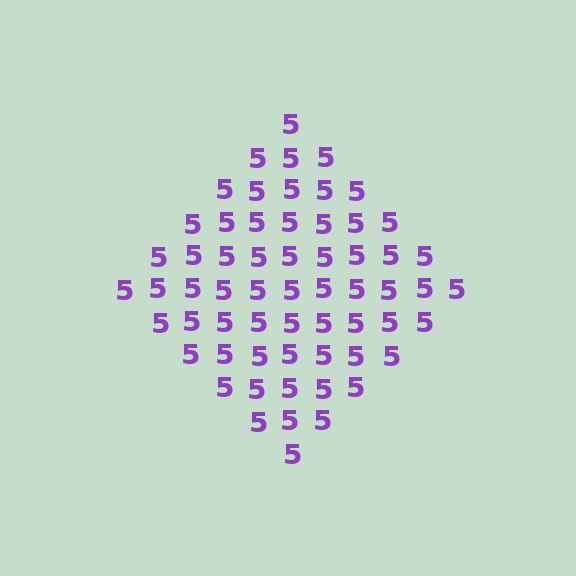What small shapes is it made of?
It is made of small digit 5's.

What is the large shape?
The large shape is a diamond.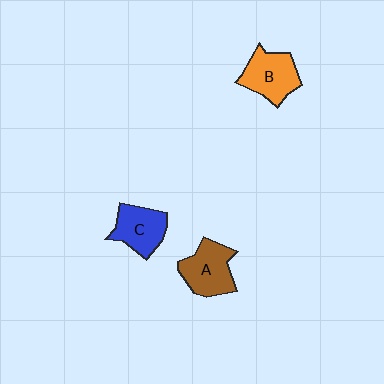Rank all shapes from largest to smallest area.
From largest to smallest: A (brown), B (orange), C (blue).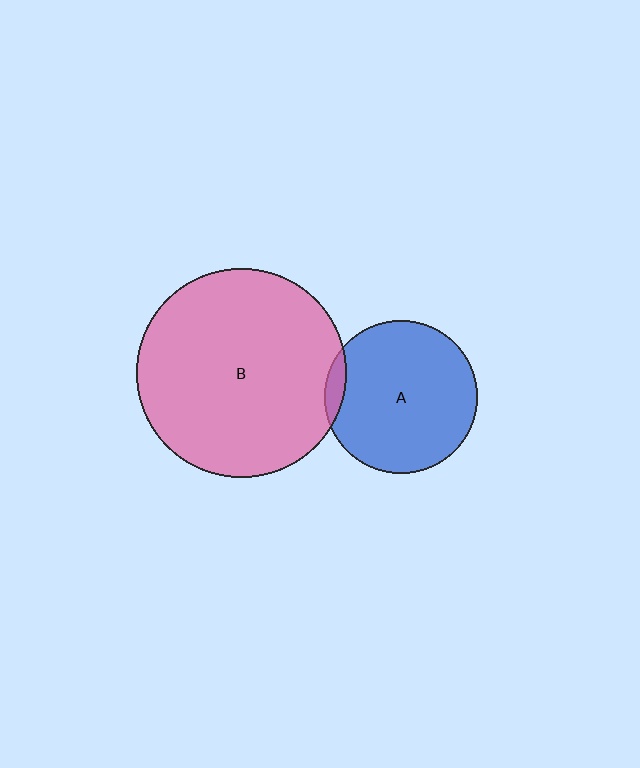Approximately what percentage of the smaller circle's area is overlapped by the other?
Approximately 5%.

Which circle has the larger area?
Circle B (pink).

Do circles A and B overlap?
Yes.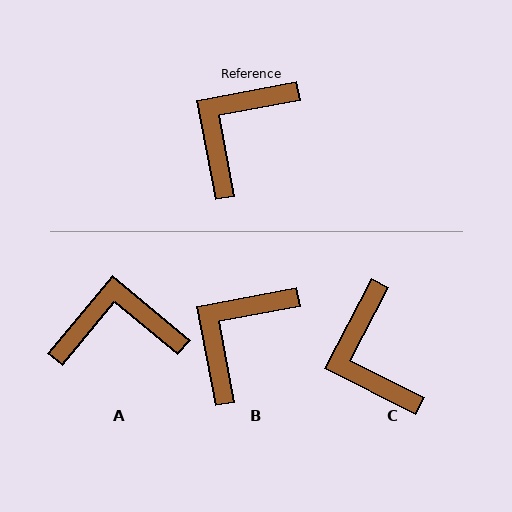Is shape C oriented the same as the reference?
No, it is off by about 52 degrees.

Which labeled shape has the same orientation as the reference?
B.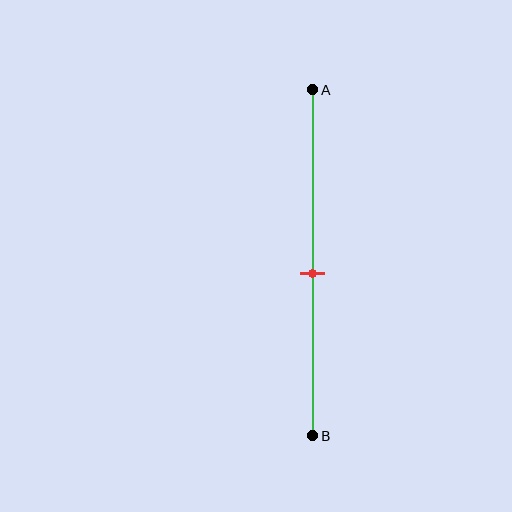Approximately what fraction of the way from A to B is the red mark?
The red mark is approximately 55% of the way from A to B.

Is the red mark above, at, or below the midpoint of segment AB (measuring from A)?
The red mark is approximately at the midpoint of segment AB.